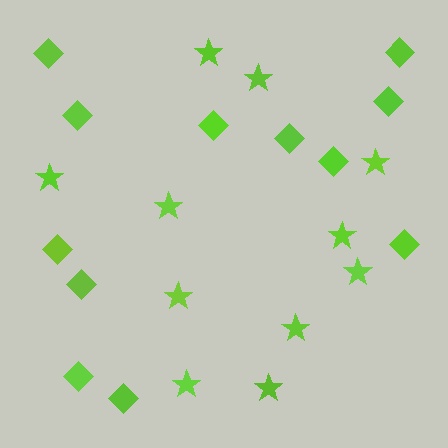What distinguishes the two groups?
There are 2 groups: one group of stars (11) and one group of diamonds (12).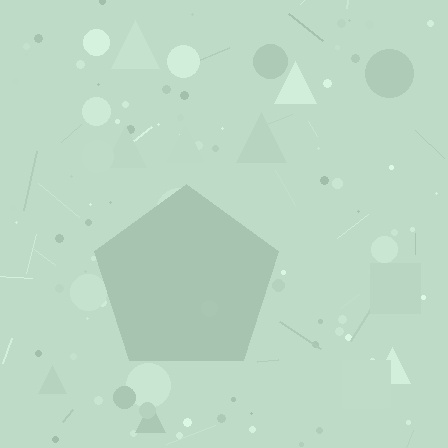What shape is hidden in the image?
A pentagon is hidden in the image.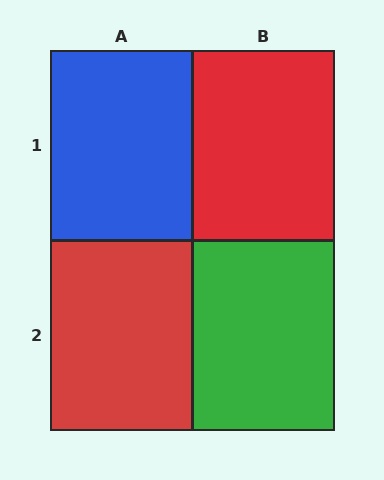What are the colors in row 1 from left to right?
Blue, red.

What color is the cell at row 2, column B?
Green.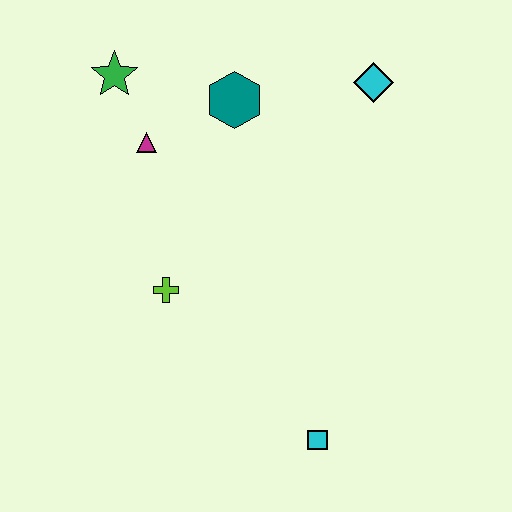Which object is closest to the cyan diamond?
The teal hexagon is closest to the cyan diamond.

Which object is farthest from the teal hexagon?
The cyan square is farthest from the teal hexagon.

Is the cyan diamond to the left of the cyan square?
No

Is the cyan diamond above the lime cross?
Yes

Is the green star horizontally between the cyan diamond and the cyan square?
No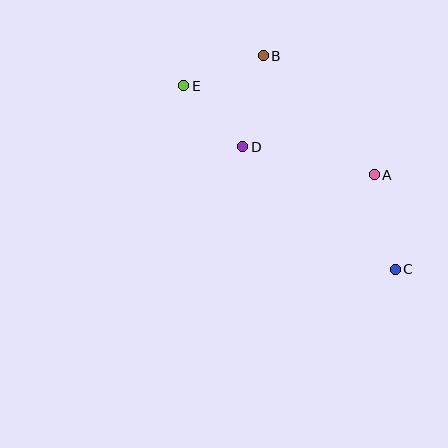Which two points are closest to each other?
Points D and E are closest to each other.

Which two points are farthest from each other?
Points C and E are farthest from each other.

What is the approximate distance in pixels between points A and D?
The distance between A and D is approximately 134 pixels.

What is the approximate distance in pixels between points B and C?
The distance between B and C is approximately 251 pixels.